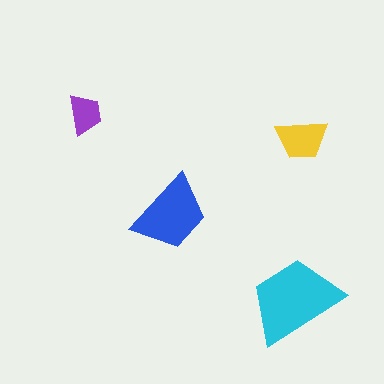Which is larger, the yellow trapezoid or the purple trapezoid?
The yellow one.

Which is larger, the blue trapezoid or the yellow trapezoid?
The blue one.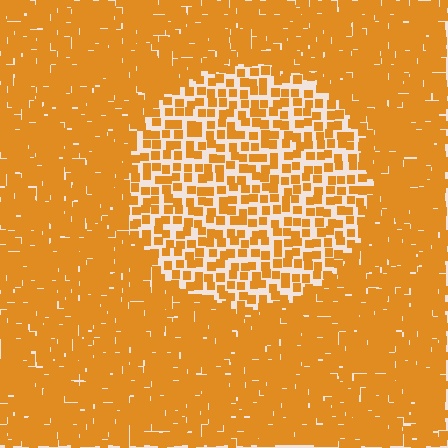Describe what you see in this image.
The image contains small orange elements arranged at two different densities. A circle-shaped region is visible where the elements are less densely packed than the surrounding area.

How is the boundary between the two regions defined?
The boundary is defined by a change in element density (approximately 2.3x ratio). All elements are the same color, size, and shape.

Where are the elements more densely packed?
The elements are more densely packed outside the circle boundary.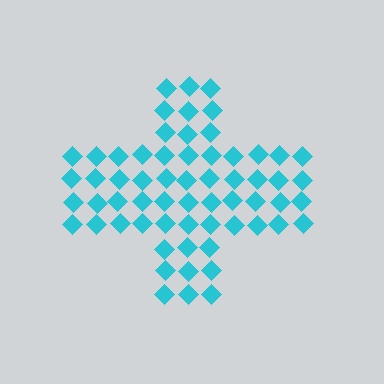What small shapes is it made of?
It is made of small diamonds.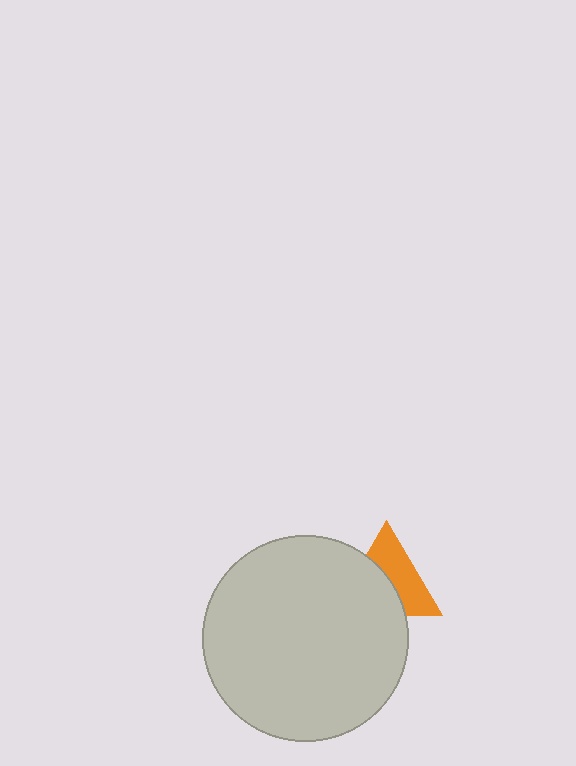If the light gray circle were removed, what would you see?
You would see the complete orange triangle.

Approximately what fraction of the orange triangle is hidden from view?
Roughly 49% of the orange triangle is hidden behind the light gray circle.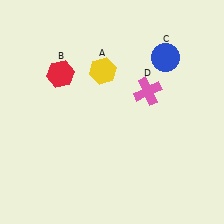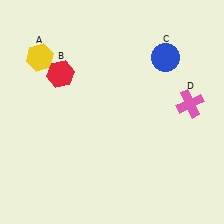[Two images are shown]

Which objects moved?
The objects that moved are: the yellow hexagon (A), the pink cross (D).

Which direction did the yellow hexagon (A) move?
The yellow hexagon (A) moved left.